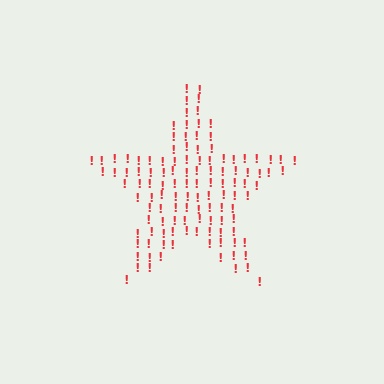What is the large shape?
The large shape is a star.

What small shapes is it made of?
It is made of small exclamation marks.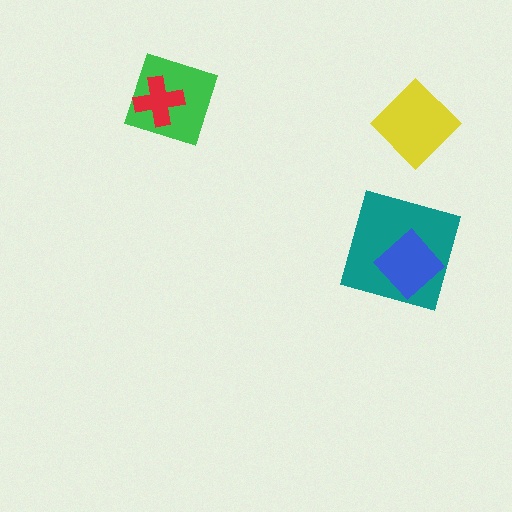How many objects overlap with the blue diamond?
1 object overlaps with the blue diamond.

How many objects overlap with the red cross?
1 object overlaps with the red cross.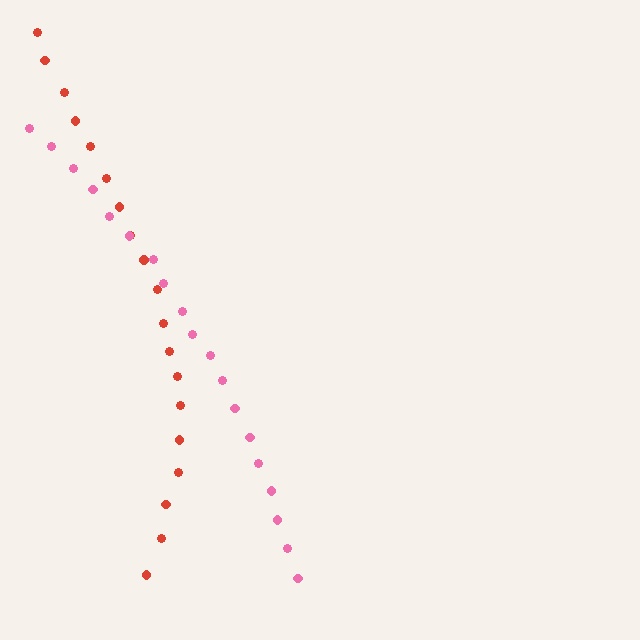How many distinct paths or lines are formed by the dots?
There are 2 distinct paths.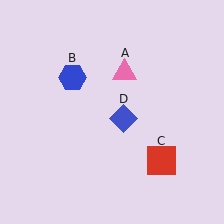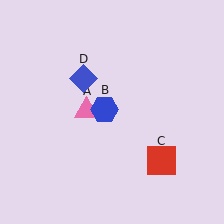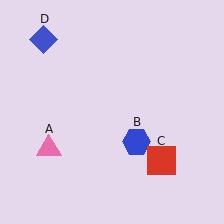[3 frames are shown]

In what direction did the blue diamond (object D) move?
The blue diamond (object D) moved up and to the left.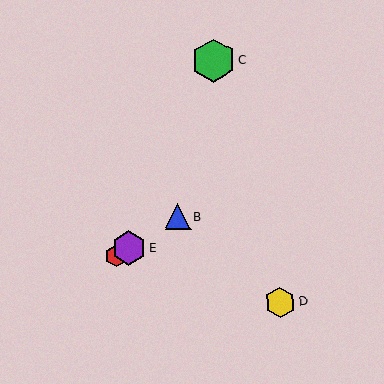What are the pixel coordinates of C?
Object C is at (214, 60).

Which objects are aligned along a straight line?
Objects A, B, E are aligned along a straight line.